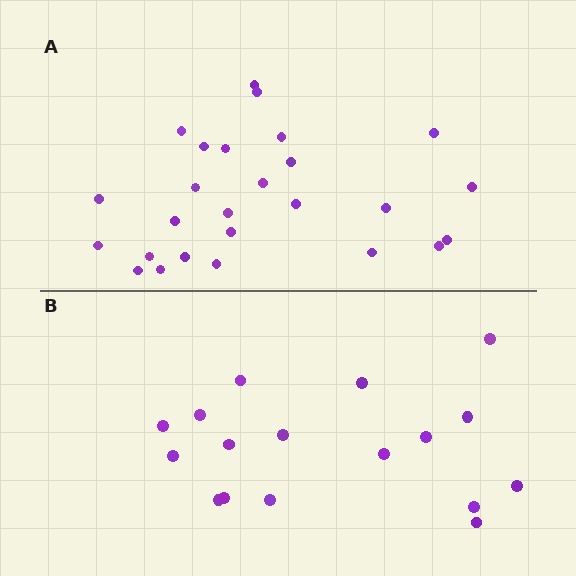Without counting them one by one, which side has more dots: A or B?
Region A (the top region) has more dots.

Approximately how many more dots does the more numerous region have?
Region A has roughly 8 or so more dots than region B.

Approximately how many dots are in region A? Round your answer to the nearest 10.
About 30 dots. (The exact count is 26, which rounds to 30.)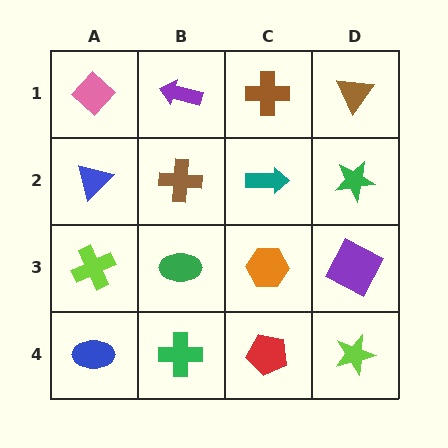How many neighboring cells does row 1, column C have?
3.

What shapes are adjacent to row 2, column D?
A brown triangle (row 1, column D), a purple square (row 3, column D), a teal arrow (row 2, column C).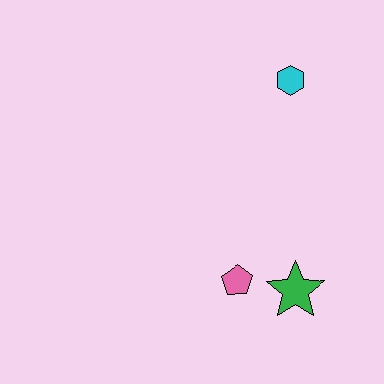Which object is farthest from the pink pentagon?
The cyan hexagon is farthest from the pink pentagon.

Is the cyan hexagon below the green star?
No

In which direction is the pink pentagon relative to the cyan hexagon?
The pink pentagon is below the cyan hexagon.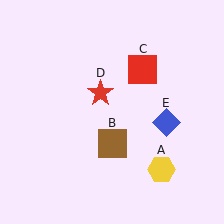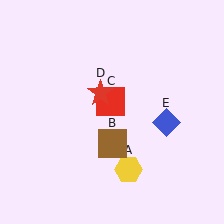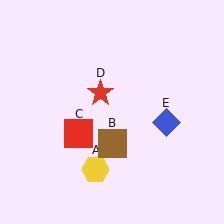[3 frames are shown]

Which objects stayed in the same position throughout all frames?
Brown square (object B) and red star (object D) and blue diamond (object E) remained stationary.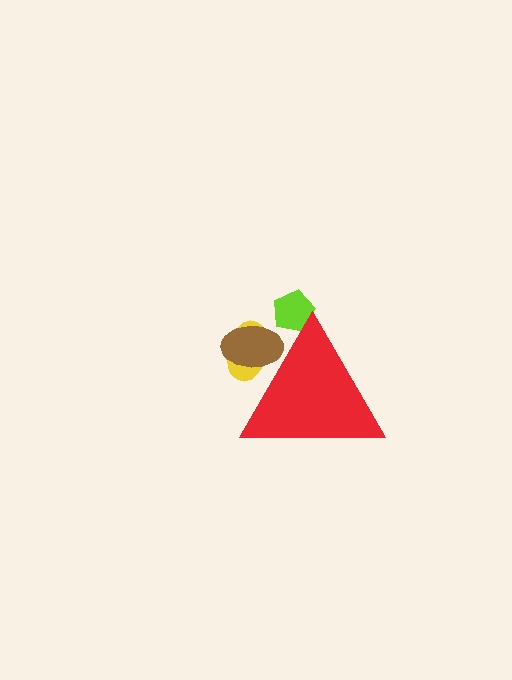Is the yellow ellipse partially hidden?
Yes, the yellow ellipse is partially hidden behind the red triangle.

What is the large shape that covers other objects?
A red triangle.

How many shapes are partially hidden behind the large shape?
3 shapes are partially hidden.